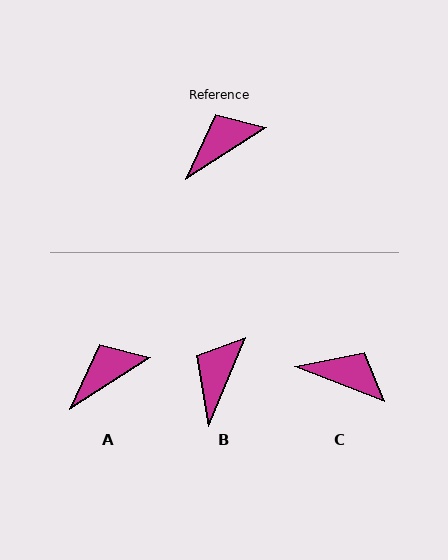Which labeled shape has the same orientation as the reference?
A.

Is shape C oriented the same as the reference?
No, it is off by about 54 degrees.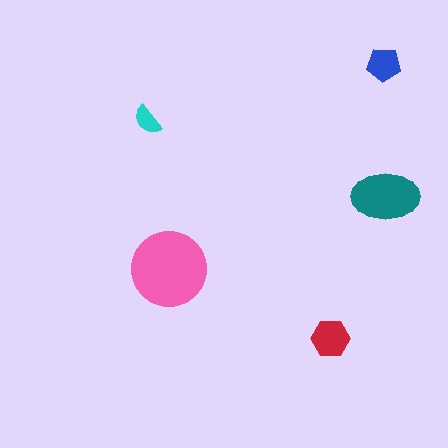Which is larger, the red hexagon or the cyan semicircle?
The red hexagon.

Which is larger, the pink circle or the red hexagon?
The pink circle.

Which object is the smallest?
The cyan semicircle.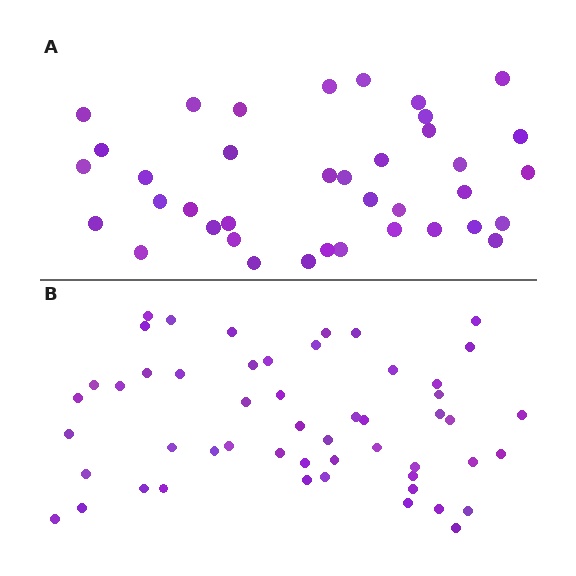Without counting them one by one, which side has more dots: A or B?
Region B (the bottom region) has more dots.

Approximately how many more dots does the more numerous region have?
Region B has approximately 15 more dots than region A.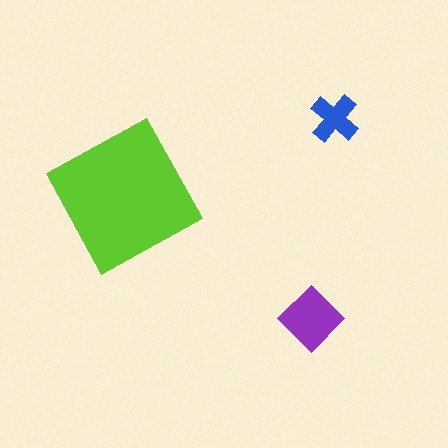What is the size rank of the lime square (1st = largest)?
1st.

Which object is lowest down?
The purple diamond is bottommost.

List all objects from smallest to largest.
The blue cross, the purple diamond, the lime square.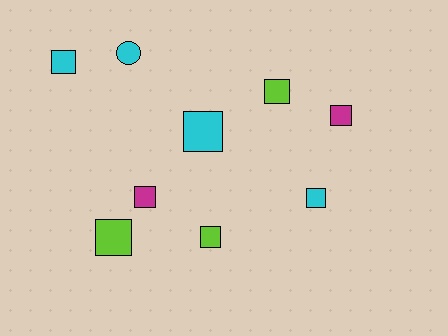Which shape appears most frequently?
Square, with 8 objects.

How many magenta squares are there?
There are 2 magenta squares.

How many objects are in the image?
There are 9 objects.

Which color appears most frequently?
Cyan, with 4 objects.